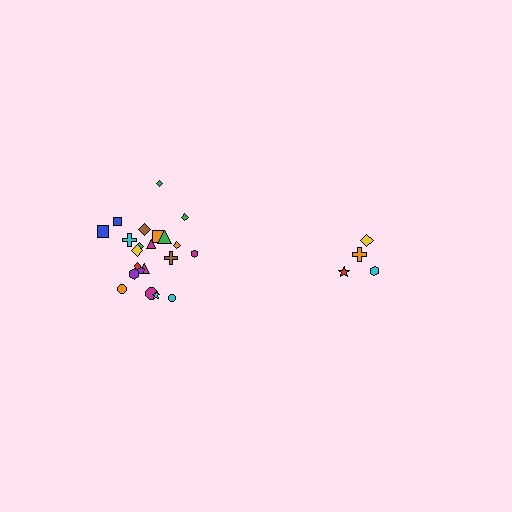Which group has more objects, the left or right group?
The left group.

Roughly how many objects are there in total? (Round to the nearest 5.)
Roughly 25 objects in total.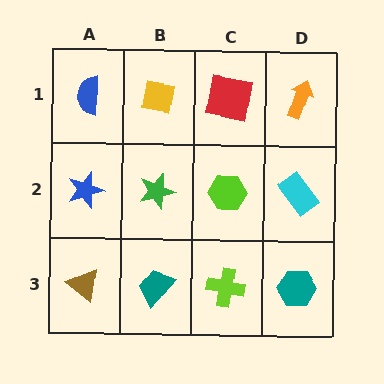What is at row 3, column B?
A teal trapezoid.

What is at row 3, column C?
A lime cross.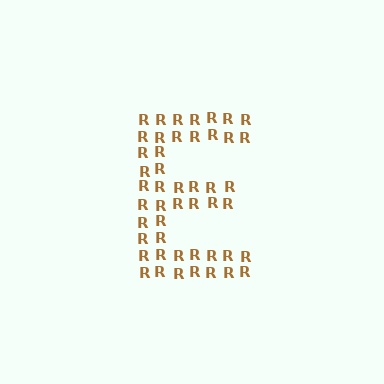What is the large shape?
The large shape is the letter E.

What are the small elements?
The small elements are letter R's.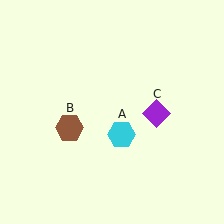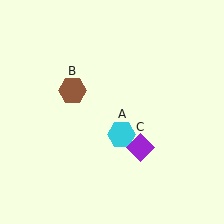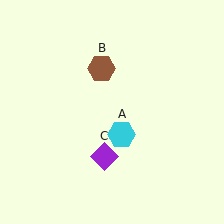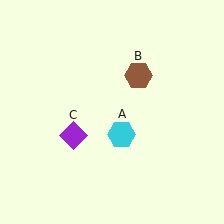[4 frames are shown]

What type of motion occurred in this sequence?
The brown hexagon (object B), purple diamond (object C) rotated clockwise around the center of the scene.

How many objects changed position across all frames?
2 objects changed position: brown hexagon (object B), purple diamond (object C).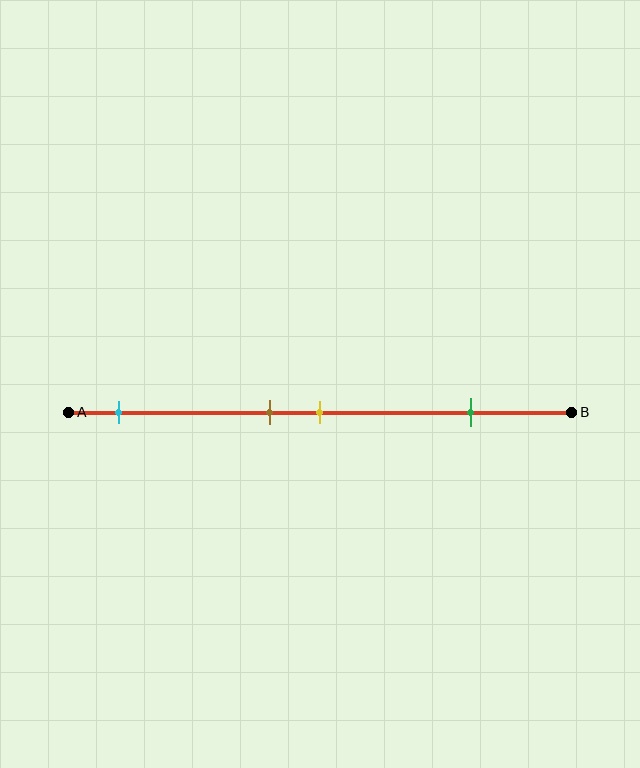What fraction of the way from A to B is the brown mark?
The brown mark is approximately 40% (0.4) of the way from A to B.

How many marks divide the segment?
There are 4 marks dividing the segment.